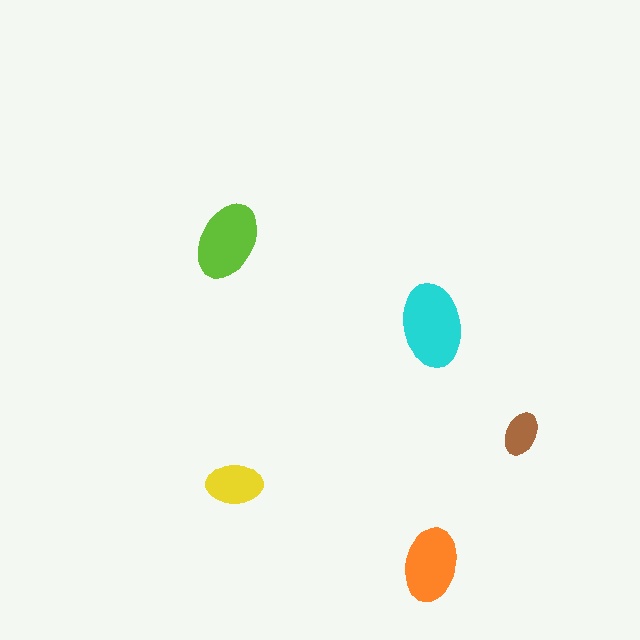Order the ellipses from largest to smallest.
the cyan one, the lime one, the orange one, the yellow one, the brown one.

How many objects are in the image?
There are 5 objects in the image.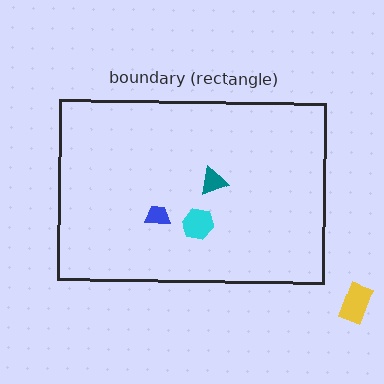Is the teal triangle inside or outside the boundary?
Inside.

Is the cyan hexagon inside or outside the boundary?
Inside.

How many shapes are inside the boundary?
3 inside, 1 outside.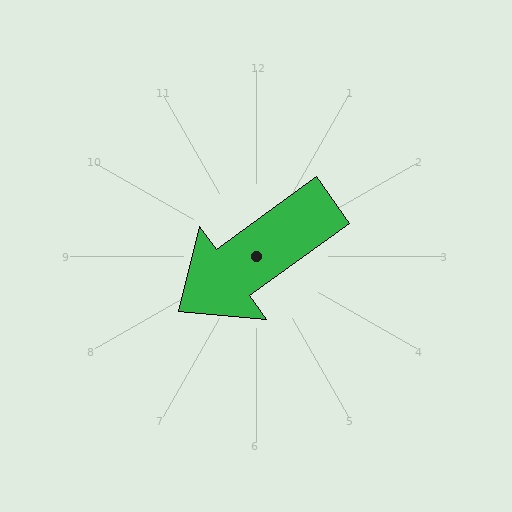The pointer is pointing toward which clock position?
Roughly 8 o'clock.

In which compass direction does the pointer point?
Southwest.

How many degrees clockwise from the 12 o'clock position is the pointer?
Approximately 234 degrees.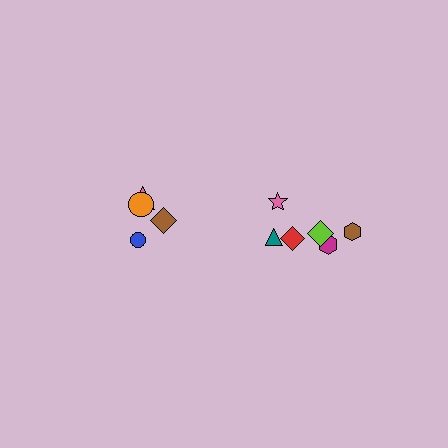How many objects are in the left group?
There are 4 objects.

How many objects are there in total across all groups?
There are 10 objects.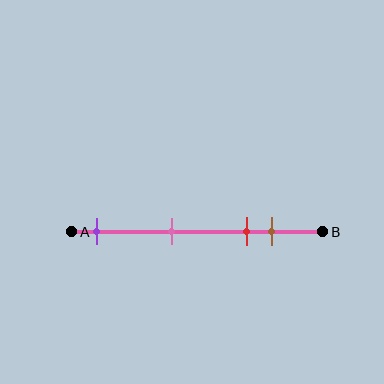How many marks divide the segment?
There are 4 marks dividing the segment.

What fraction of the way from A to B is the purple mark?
The purple mark is approximately 10% (0.1) of the way from A to B.